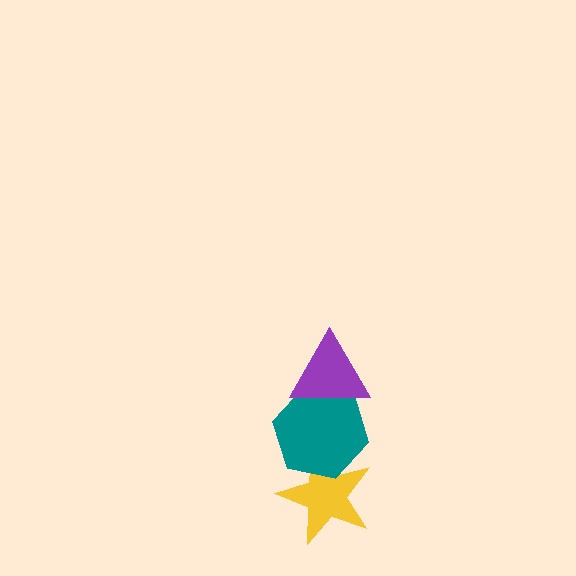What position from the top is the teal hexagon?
The teal hexagon is 2nd from the top.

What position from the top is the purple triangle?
The purple triangle is 1st from the top.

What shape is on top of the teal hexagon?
The purple triangle is on top of the teal hexagon.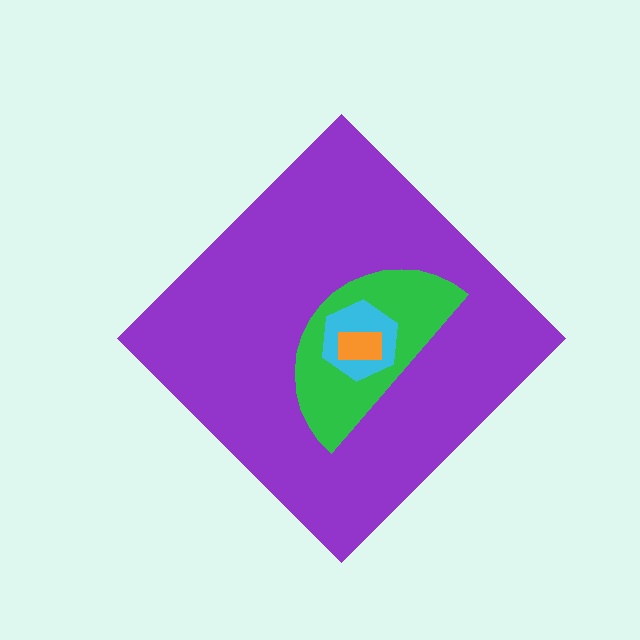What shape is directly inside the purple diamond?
The green semicircle.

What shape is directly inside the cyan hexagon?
The orange rectangle.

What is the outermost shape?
The purple diamond.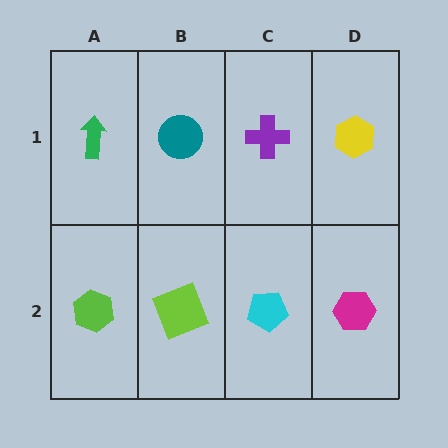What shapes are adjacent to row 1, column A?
A lime hexagon (row 2, column A), a teal circle (row 1, column B).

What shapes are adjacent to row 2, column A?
A green arrow (row 1, column A), a lime square (row 2, column B).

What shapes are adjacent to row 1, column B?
A lime square (row 2, column B), a green arrow (row 1, column A), a purple cross (row 1, column C).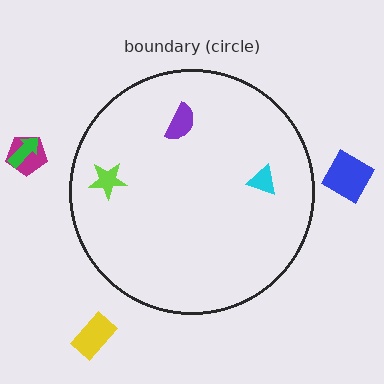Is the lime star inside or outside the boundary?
Inside.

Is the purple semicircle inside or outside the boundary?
Inside.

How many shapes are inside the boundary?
3 inside, 4 outside.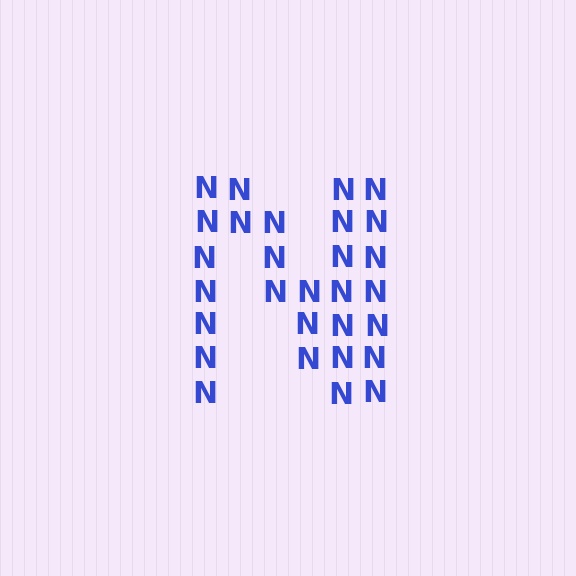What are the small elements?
The small elements are letter N's.